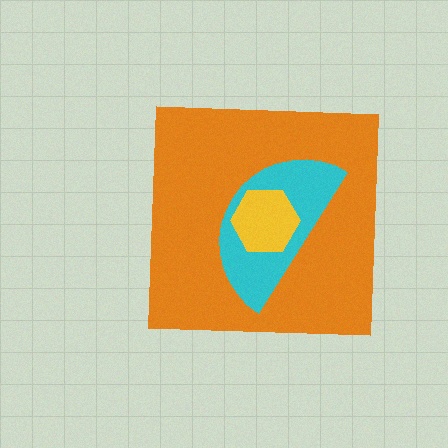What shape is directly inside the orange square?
The cyan semicircle.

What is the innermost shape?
The yellow hexagon.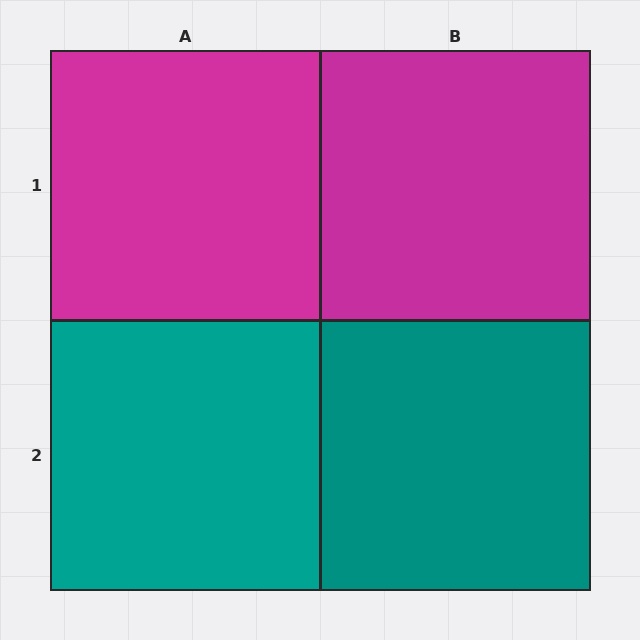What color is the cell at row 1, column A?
Magenta.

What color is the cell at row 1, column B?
Magenta.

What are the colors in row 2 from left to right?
Teal, teal.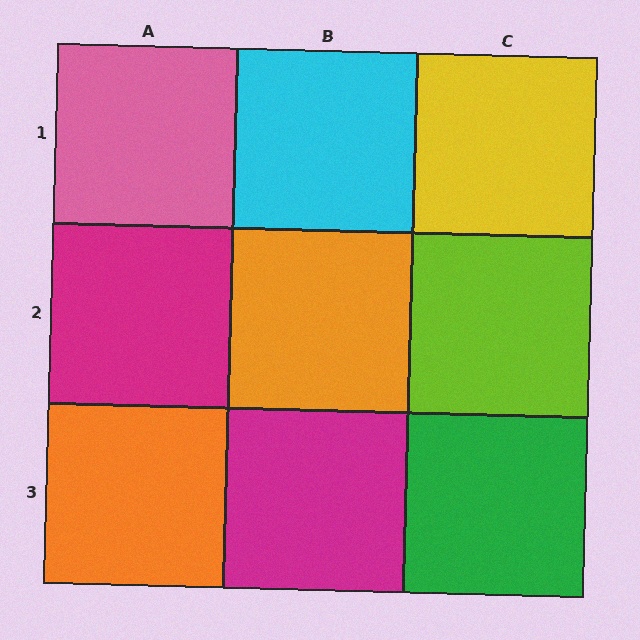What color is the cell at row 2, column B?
Orange.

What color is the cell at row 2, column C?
Lime.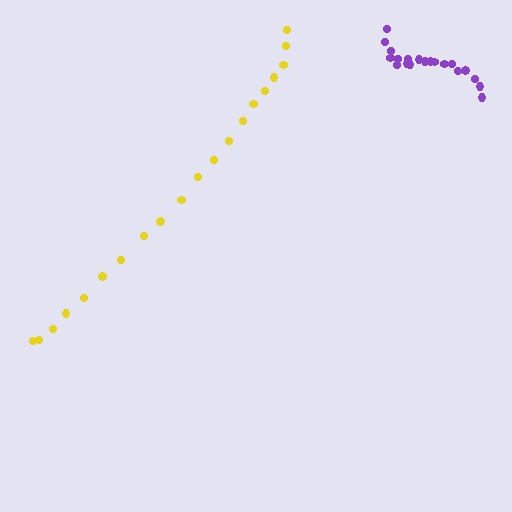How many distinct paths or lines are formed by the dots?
There are 2 distinct paths.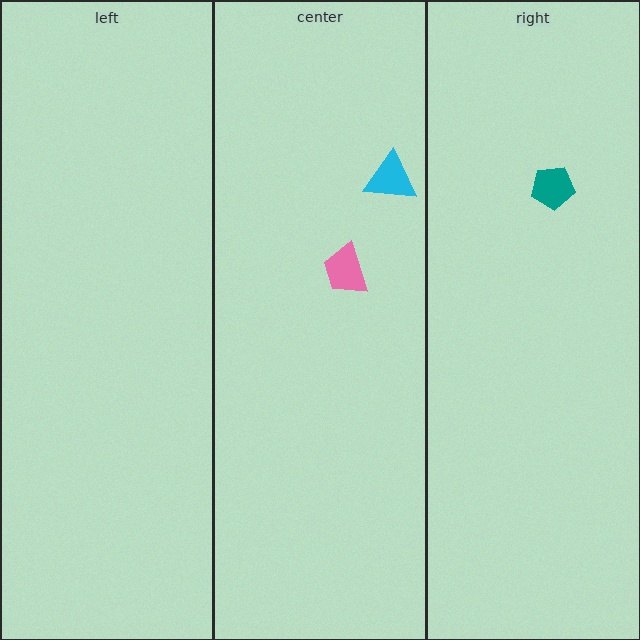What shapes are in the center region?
The pink trapezoid, the cyan triangle.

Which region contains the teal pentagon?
The right region.